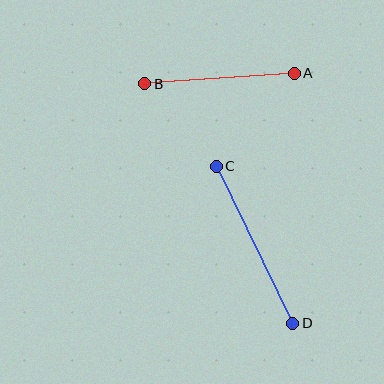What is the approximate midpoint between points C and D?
The midpoint is at approximately (255, 245) pixels.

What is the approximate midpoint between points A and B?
The midpoint is at approximately (220, 78) pixels.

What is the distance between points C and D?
The distance is approximately 175 pixels.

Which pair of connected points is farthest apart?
Points C and D are farthest apart.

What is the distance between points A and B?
The distance is approximately 150 pixels.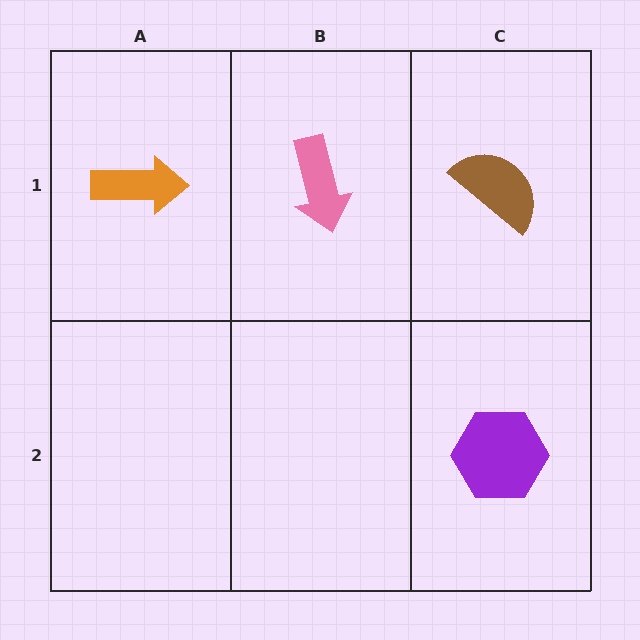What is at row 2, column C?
A purple hexagon.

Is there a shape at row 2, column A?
No, that cell is empty.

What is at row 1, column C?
A brown semicircle.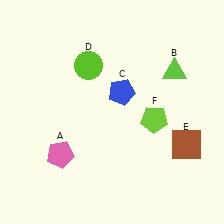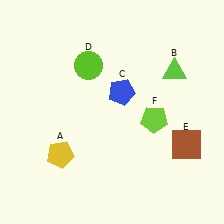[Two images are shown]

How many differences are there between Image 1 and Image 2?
There is 1 difference between the two images.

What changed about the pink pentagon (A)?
In Image 1, A is pink. In Image 2, it changed to yellow.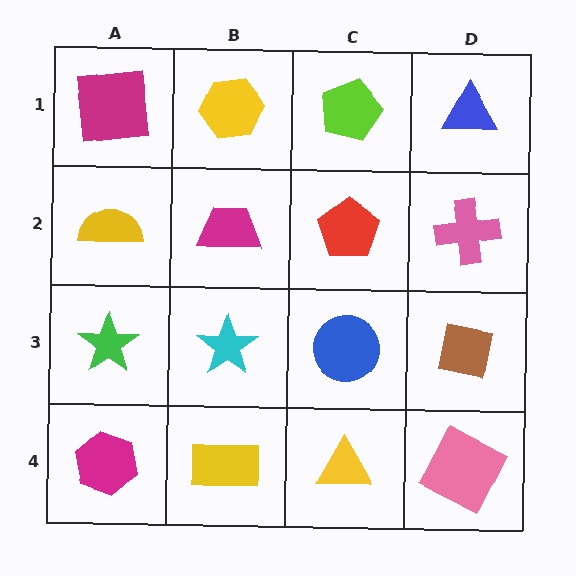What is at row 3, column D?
A brown square.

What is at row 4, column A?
A magenta hexagon.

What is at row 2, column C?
A red pentagon.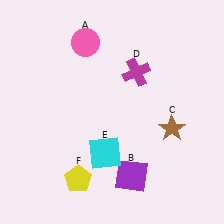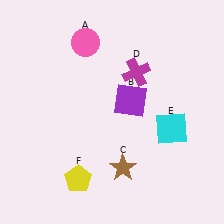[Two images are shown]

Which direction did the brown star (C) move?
The brown star (C) moved left.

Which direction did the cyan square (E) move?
The cyan square (E) moved right.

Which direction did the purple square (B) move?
The purple square (B) moved up.